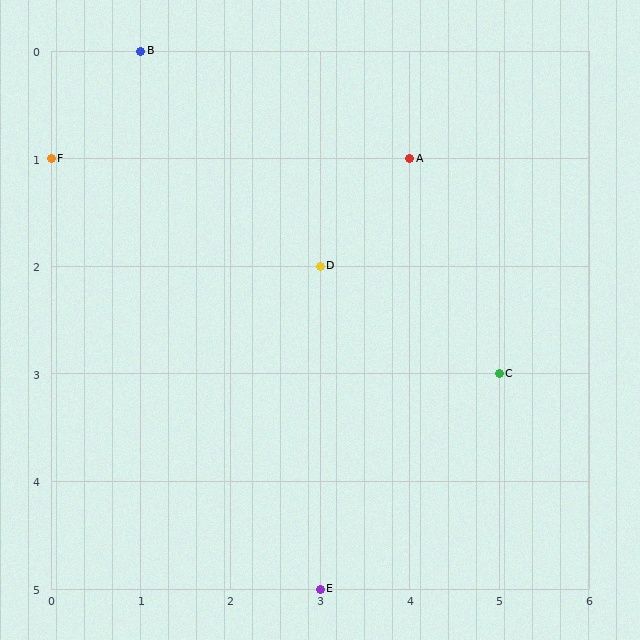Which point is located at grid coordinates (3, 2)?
Point D is at (3, 2).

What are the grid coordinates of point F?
Point F is at grid coordinates (0, 1).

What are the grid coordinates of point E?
Point E is at grid coordinates (3, 5).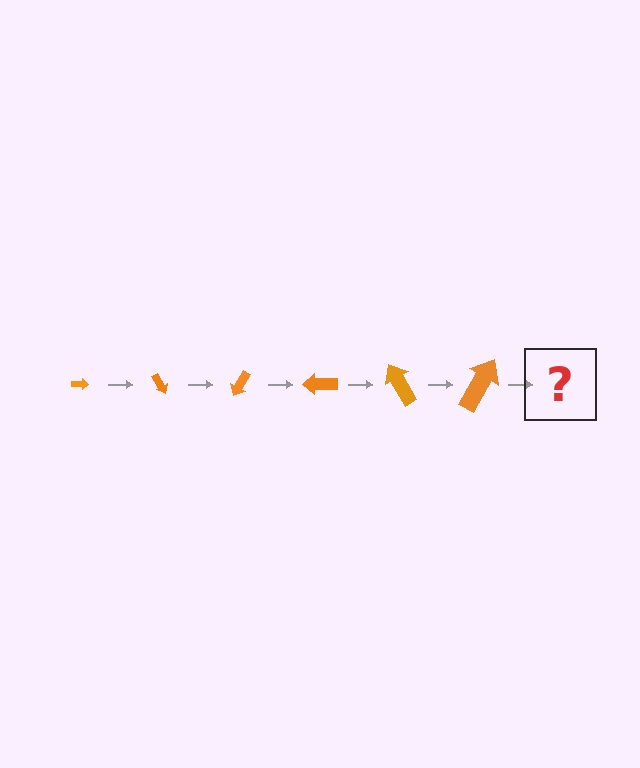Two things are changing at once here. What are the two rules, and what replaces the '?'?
The two rules are that the arrow grows larger each step and it rotates 60 degrees each step. The '?' should be an arrow, larger than the previous one and rotated 360 degrees from the start.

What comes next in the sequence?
The next element should be an arrow, larger than the previous one and rotated 360 degrees from the start.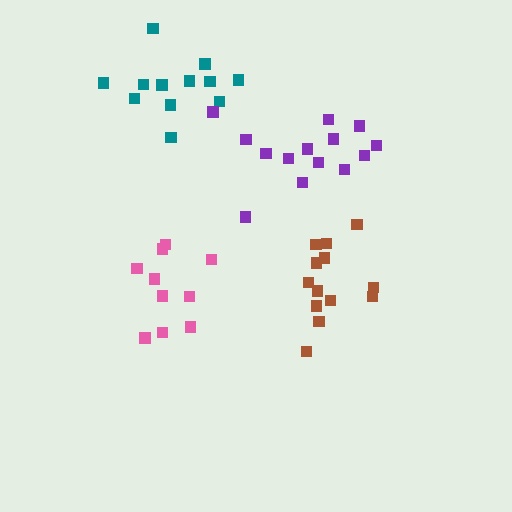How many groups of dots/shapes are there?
There are 4 groups.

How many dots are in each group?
Group 1: 10 dots, Group 2: 13 dots, Group 3: 12 dots, Group 4: 14 dots (49 total).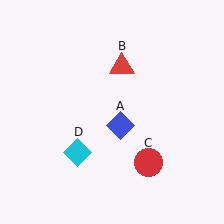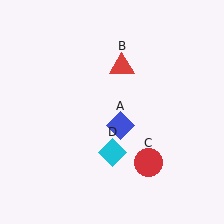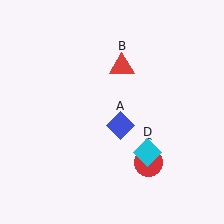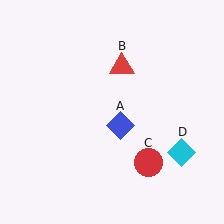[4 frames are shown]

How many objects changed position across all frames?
1 object changed position: cyan diamond (object D).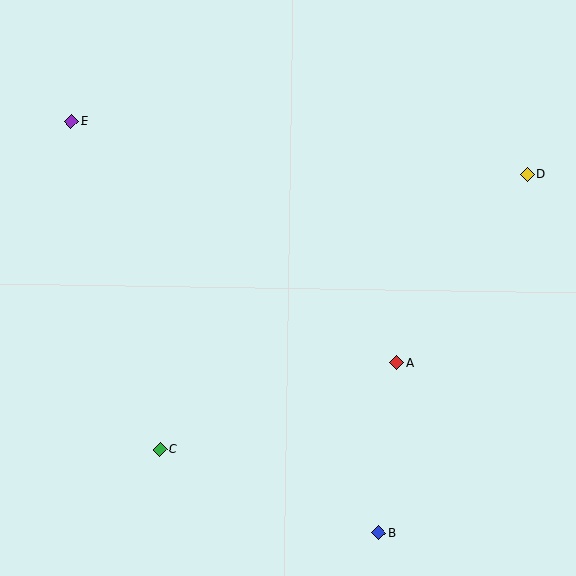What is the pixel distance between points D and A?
The distance between D and A is 229 pixels.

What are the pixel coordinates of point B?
Point B is at (379, 533).